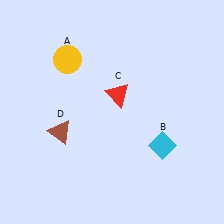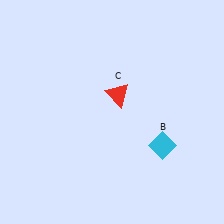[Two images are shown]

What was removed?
The brown triangle (D), the yellow circle (A) were removed in Image 2.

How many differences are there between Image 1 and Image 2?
There are 2 differences between the two images.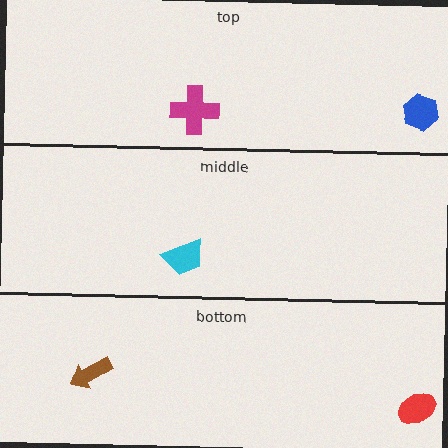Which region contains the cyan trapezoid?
The middle region.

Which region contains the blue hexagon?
The top region.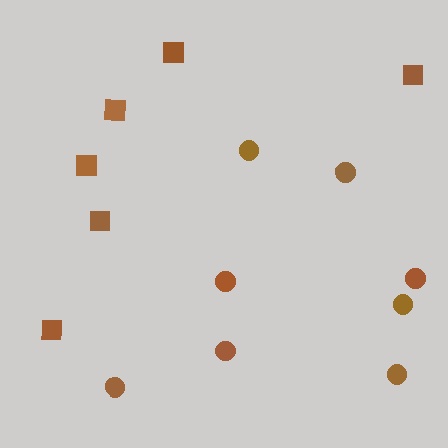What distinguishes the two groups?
There are 2 groups: one group of circles (8) and one group of squares (6).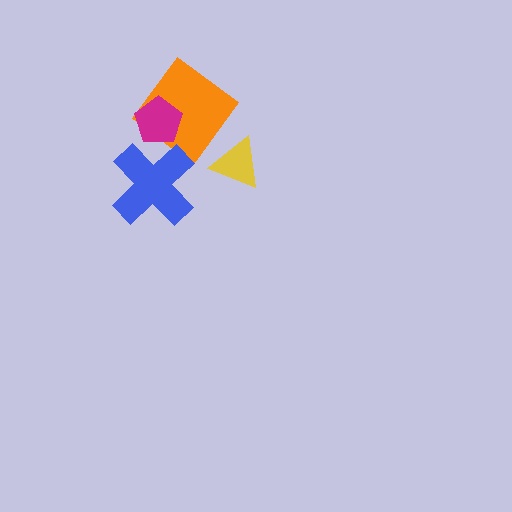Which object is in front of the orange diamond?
The magenta pentagon is in front of the orange diamond.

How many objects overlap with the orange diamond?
1 object overlaps with the orange diamond.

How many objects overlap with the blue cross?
0 objects overlap with the blue cross.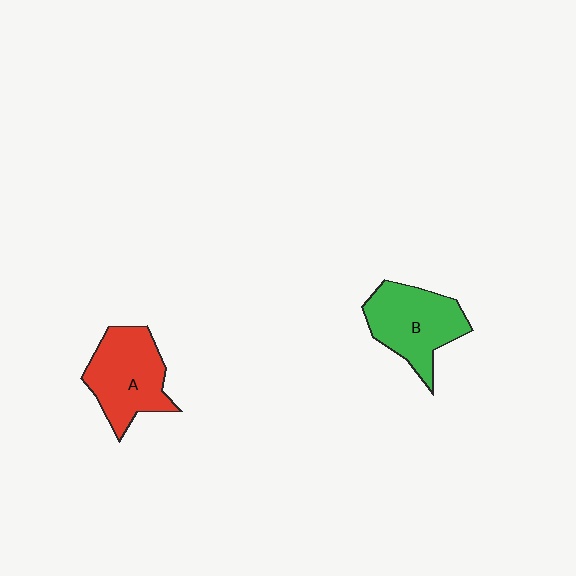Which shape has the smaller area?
Shape B (green).